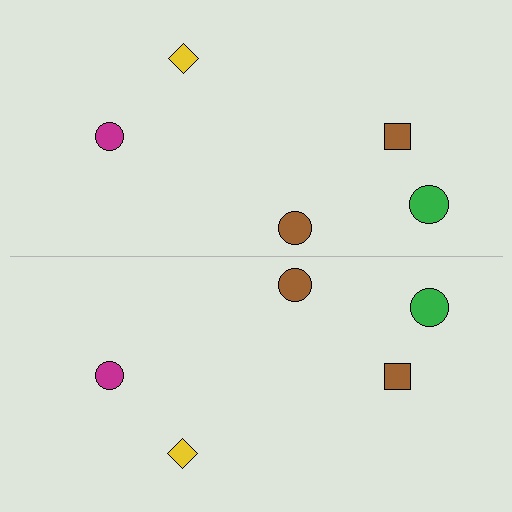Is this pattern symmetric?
Yes, this pattern has bilateral (reflection) symmetry.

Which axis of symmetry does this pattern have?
The pattern has a horizontal axis of symmetry running through the center of the image.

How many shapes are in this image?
There are 10 shapes in this image.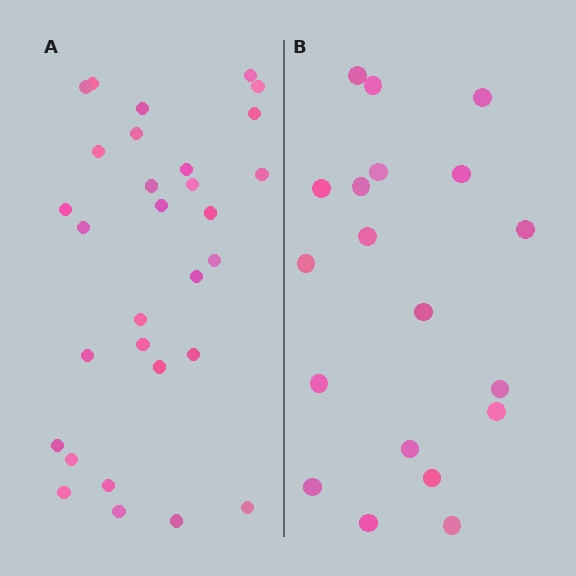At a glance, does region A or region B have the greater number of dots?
Region A (the left region) has more dots.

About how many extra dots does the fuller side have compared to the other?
Region A has roughly 12 or so more dots than region B.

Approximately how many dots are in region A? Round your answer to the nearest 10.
About 30 dots.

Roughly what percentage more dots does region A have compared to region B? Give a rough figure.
About 60% more.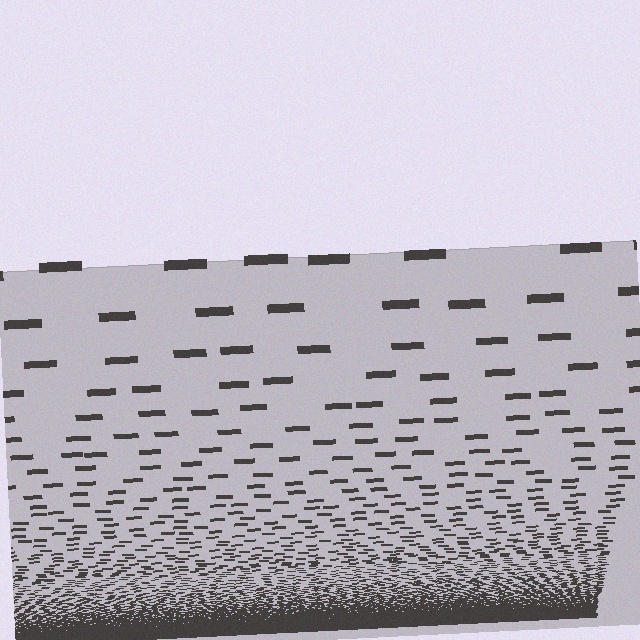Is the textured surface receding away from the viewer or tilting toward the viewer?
The surface appears to tilt toward the viewer. Texture elements get larger and sparser toward the top.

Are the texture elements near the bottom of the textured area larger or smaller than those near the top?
Smaller. The gradient is inverted — elements near the bottom are smaller and denser.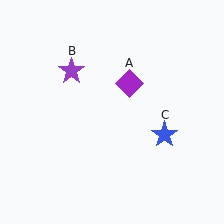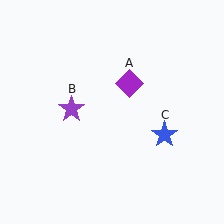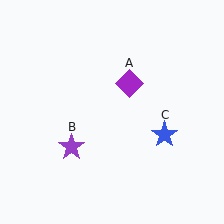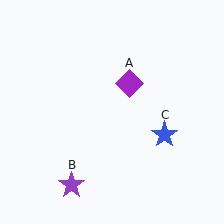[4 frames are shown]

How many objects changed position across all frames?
1 object changed position: purple star (object B).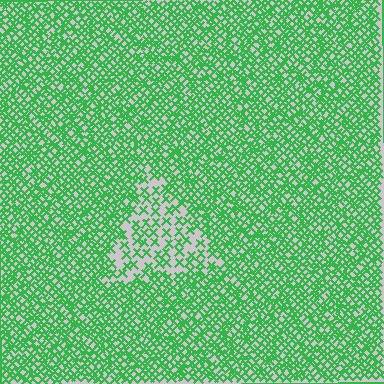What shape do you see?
I see a triangle.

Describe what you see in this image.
The image contains small green elements arranged at two different densities. A triangle-shaped region is visible where the elements are less densely packed than the surrounding area.